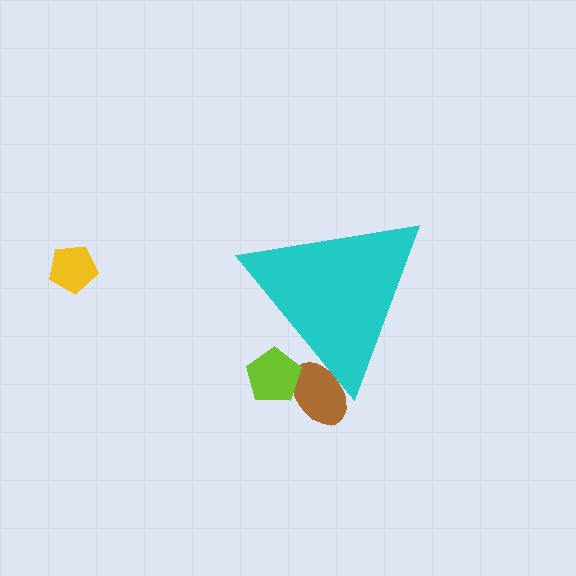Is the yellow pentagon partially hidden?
No, the yellow pentagon is fully visible.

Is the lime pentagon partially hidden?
Yes, the lime pentagon is partially hidden behind the cyan triangle.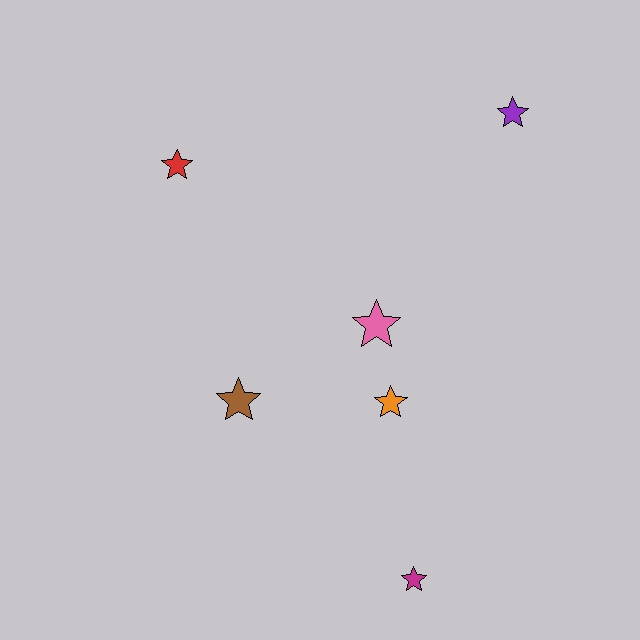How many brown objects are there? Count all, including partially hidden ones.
There is 1 brown object.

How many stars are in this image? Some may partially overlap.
There are 6 stars.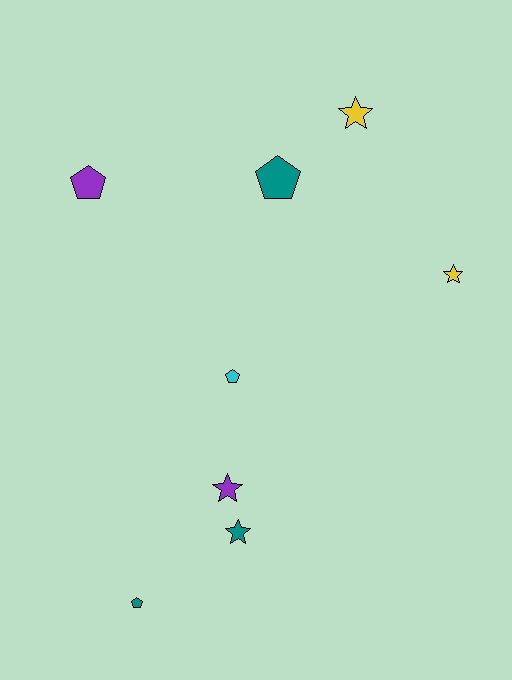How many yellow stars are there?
There are 2 yellow stars.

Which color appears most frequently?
Teal, with 3 objects.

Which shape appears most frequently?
Star, with 4 objects.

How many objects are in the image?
There are 8 objects.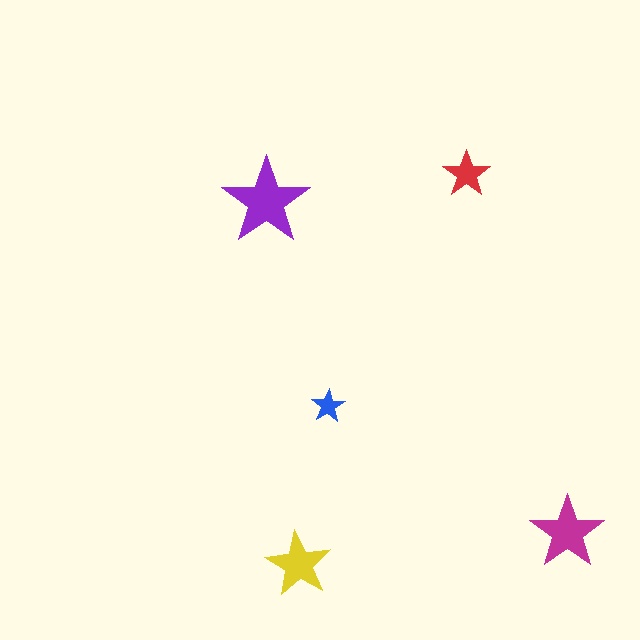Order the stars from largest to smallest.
the purple one, the magenta one, the yellow one, the red one, the blue one.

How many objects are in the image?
There are 5 objects in the image.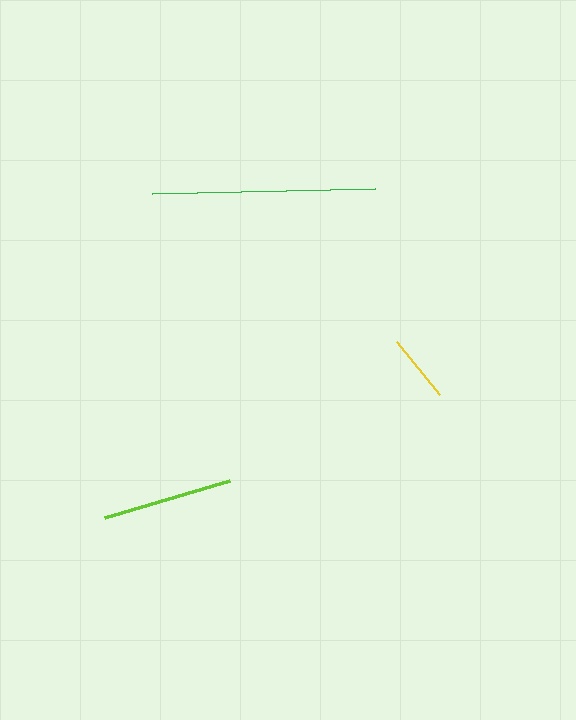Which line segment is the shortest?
The yellow line is the shortest at approximately 68 pixels.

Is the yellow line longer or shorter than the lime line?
The lime line is longer than the yellow line.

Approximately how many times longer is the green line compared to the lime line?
The green line is approximately 1.7 times the length of the lime line.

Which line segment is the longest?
The green line is the longest at approximately 223 pixels.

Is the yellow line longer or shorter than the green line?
The green line is longer than the yellow line.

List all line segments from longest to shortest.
From longest to shortest: green, lime, yellow.